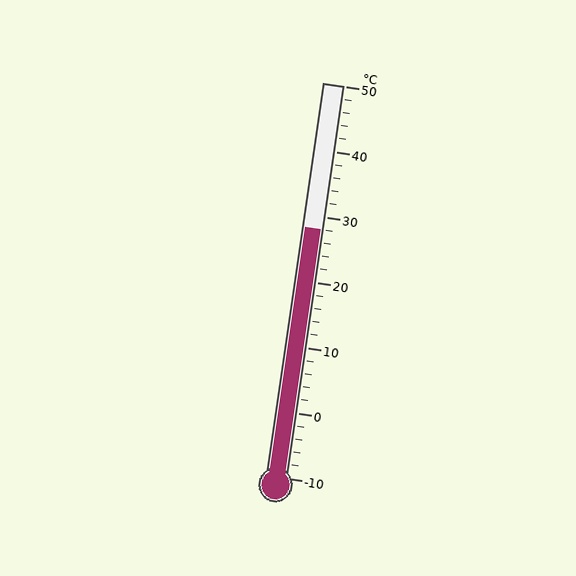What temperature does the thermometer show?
The thermometer shows approximately 28°C.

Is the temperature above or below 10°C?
The temperature is above 10°C.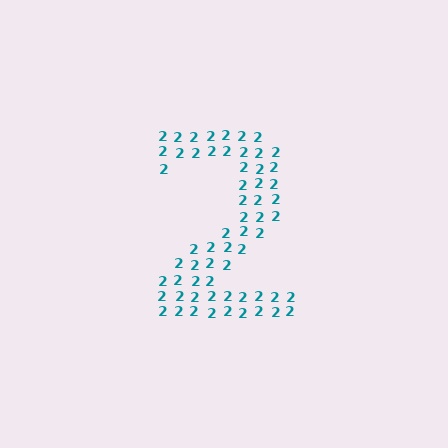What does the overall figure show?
The overall figure shows the digit 2.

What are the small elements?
The small elements are digit 2's.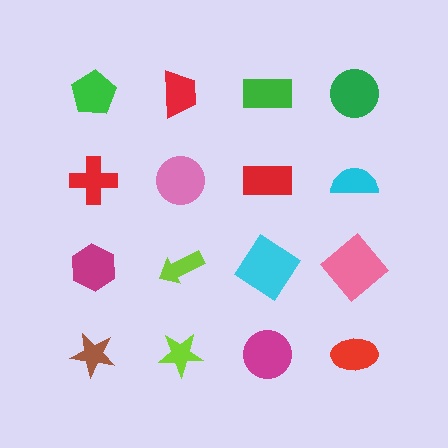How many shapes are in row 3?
4 shapes.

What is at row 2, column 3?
A red rectangle.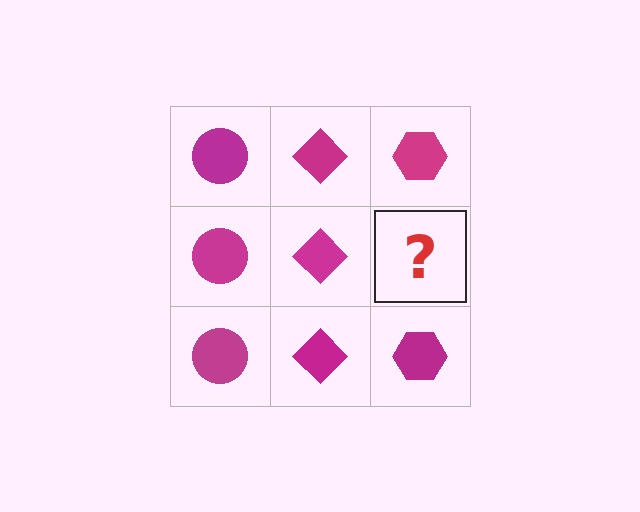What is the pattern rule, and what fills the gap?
The rule is that each column has a consistent shape. The gap should be filled with a magenta hexagon.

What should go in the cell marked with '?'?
The missing cell should contain a magenta hexagon.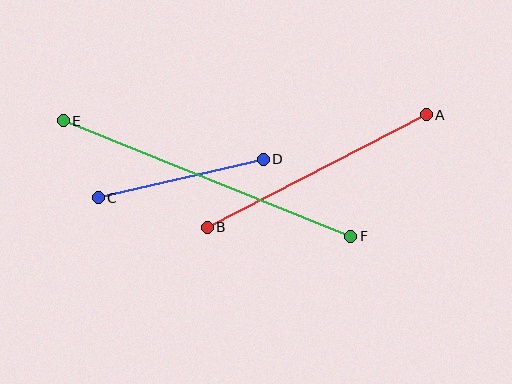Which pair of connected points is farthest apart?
Points E and F are farthest apart.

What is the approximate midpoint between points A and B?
The midpoint is at approximately (317, 171) pixels.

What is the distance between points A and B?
The distance is approximately 246 pixels.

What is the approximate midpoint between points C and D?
The midpoint is at approximately (181, 178) pixels.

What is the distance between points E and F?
The distance is approximately 310 pixels.